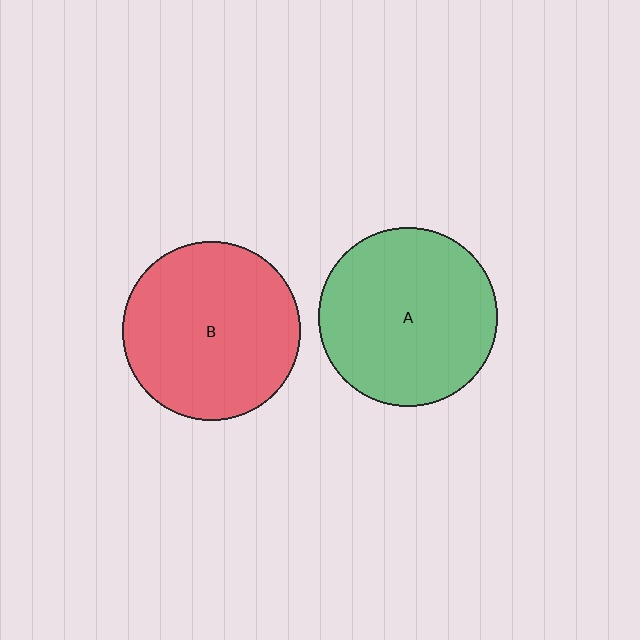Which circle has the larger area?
Circle B (red).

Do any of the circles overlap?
No, none of the circles overlap.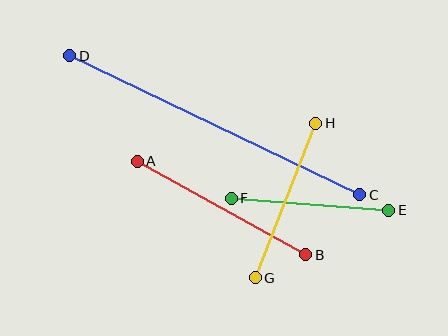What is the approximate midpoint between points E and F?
The midpoint is at approximately (310, 204) pixels.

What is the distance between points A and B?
The distance is approximately 193 pixels.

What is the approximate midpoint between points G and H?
The midpoint is at approximately (286, 200) pixels.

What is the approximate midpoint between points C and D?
The midpoint is at approximately (215, 125) pixels.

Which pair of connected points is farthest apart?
Points C and D are farthest apart.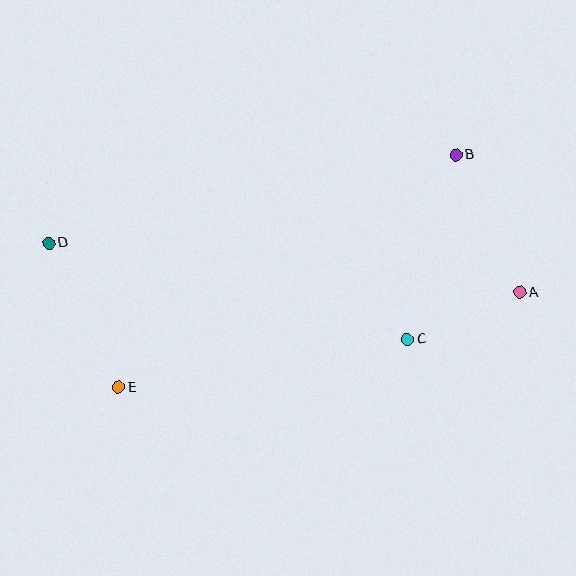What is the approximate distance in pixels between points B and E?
The distance between B and E is approximately 410 pixels.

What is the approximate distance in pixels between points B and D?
The distance between B and D is approximately 417 pixels.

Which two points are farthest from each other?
Points A and D are farthest from each other.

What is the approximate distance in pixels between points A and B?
The distance between A and B is approximately 151 pixels.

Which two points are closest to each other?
Points A and C are closest to each other.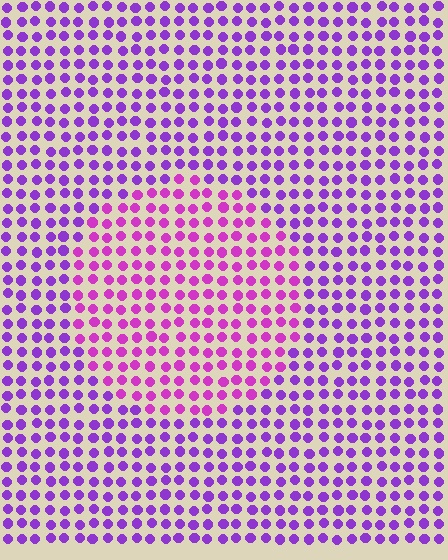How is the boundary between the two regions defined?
The boundary is defined purely by a slight shift in hue (about 30 degrees). Spacing, size, and orientation are identical on both sides.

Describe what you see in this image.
The image is filled with small purple elements in a uniform arrangement. A circle-shaped region is visible where the elements are tinted to a slightly different hue, forming a subtle color boundary.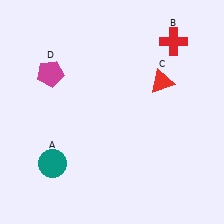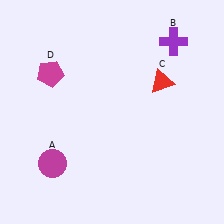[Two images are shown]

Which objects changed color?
A changed from teal to magenta. B changed from red to purple.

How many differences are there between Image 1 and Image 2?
There are 2 differences between the two images.